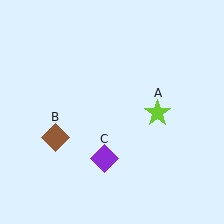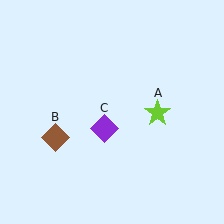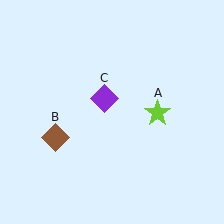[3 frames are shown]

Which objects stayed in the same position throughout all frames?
Lime star (object A) and brown diamond (object B) remained stationary.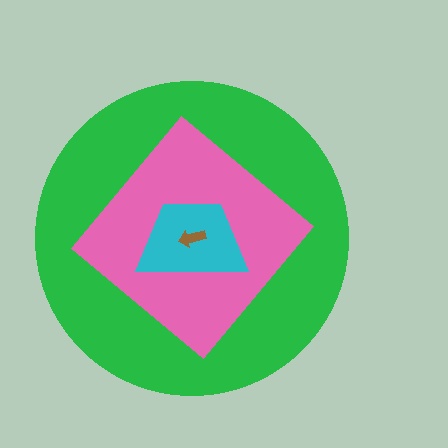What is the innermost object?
The brown arrow.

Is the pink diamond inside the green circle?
Yes.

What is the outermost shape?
The green circle.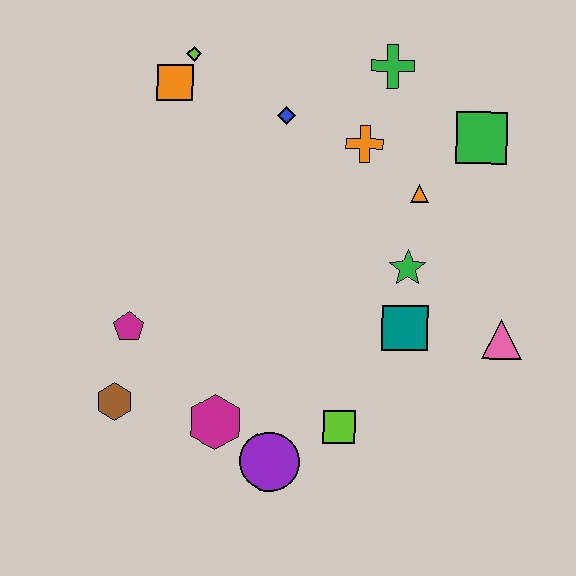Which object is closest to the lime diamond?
The orange square is closest to the lime diamond.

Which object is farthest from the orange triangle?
The brown hexagon is farthest from the orange triangle.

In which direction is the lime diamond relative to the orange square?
The lime diamond is above the orange square.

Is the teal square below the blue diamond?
Yes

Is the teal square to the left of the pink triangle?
Yes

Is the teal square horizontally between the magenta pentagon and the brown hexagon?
No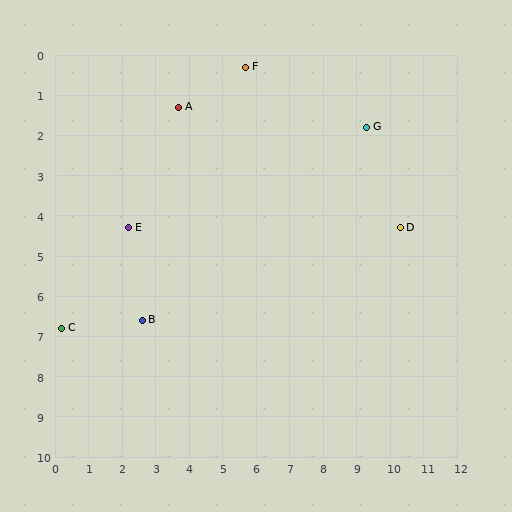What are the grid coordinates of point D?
Point D is at approximately (10.3, 4.3).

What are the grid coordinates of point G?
Point G is at approximately (9.3, 1.8).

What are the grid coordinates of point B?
Point B is at approximately (2.6, 6.6).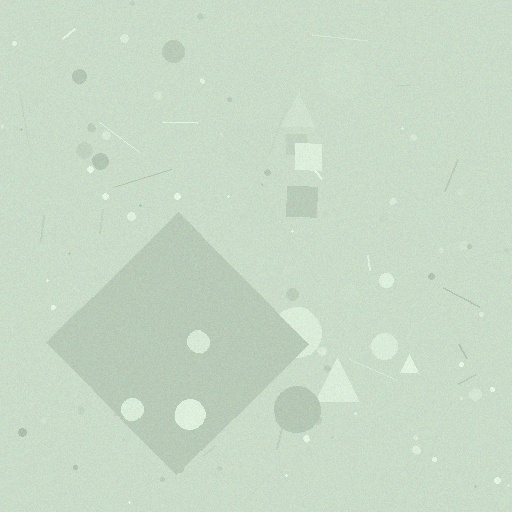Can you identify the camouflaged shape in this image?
The camouflaged shape is a diamond.